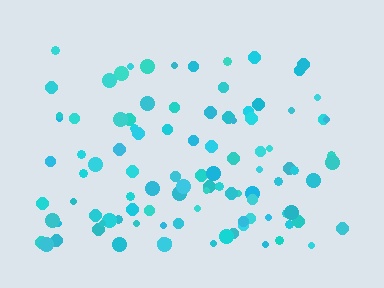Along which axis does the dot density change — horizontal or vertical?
Vertical.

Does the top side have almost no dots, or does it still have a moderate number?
Still a moderate number, just noticeably fewer than the bottom.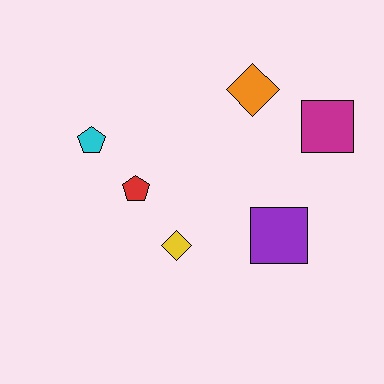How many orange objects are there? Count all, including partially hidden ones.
There is 1 orange object.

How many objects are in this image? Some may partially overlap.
There are 6 objects.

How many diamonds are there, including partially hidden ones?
There are 2 diamonds.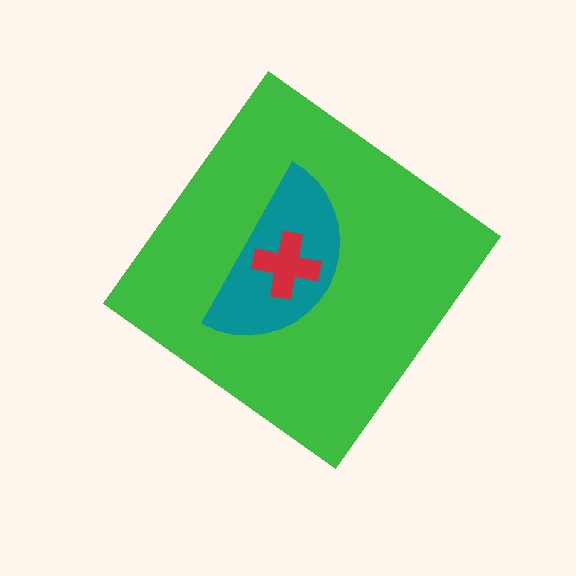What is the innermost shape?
The red cross.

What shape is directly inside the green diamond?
The teal semicircle.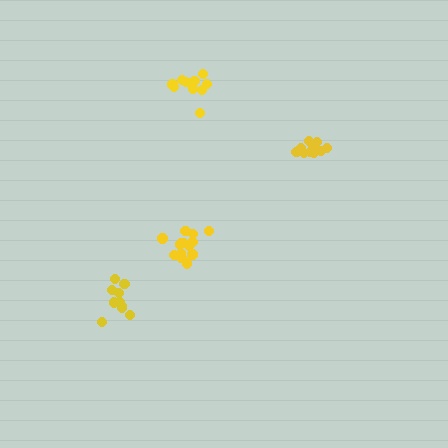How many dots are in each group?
Group 1: 10 dots, Group 2: 12 dots, Group 3: 14 dots, Group 4: 11 dots (47 total).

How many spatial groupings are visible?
There are 4 spatial groupings.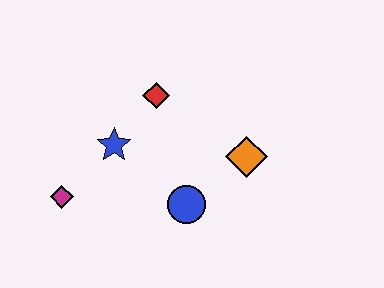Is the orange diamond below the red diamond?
Yes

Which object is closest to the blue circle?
The orange diamond is closest to the blue circle.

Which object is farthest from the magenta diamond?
The orange diamond is farthest from the magenta diamond.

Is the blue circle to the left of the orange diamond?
Yes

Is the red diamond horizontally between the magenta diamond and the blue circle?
Yes